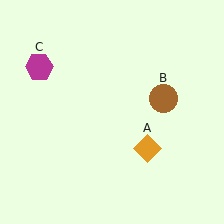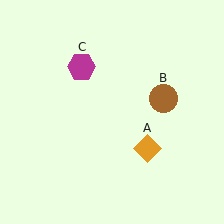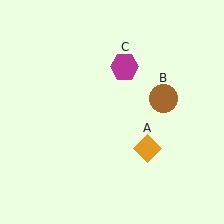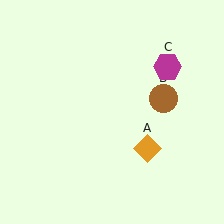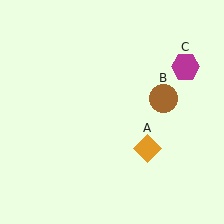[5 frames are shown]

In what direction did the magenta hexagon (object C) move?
The magenta hexagon (object C) moved right.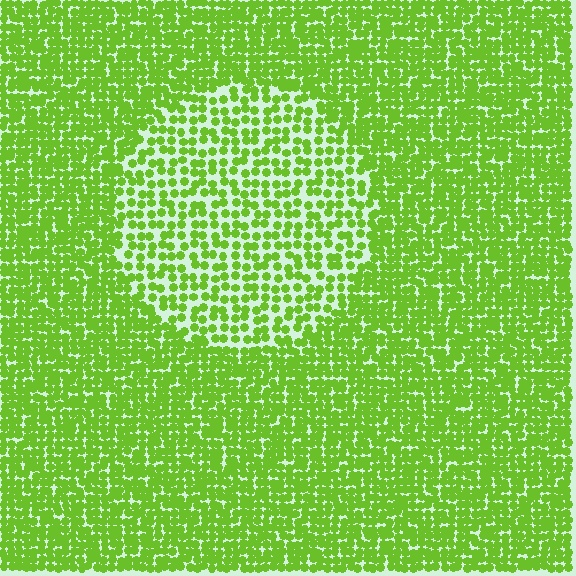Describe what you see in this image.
The image contains small lime elements arranged at two different densities. A circle-shaped region is visible where the elements are less densely packed than the surrounding area.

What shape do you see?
I see a circle.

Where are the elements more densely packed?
The elements are more densely packed outside the circle boundary.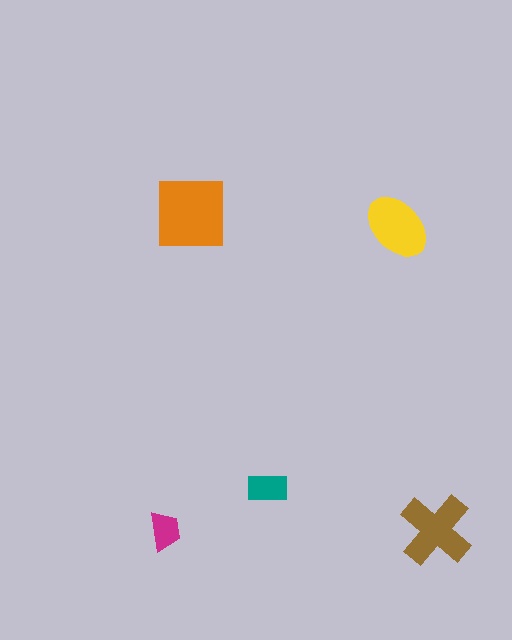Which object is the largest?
The orange square.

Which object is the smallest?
The magenta trapezoid.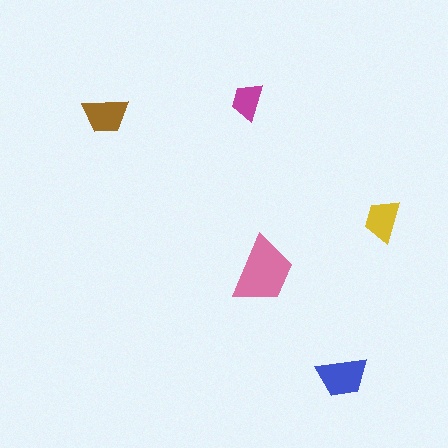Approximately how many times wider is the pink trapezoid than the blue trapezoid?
About 1.5 times wider.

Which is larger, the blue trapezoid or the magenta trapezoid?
The blue one.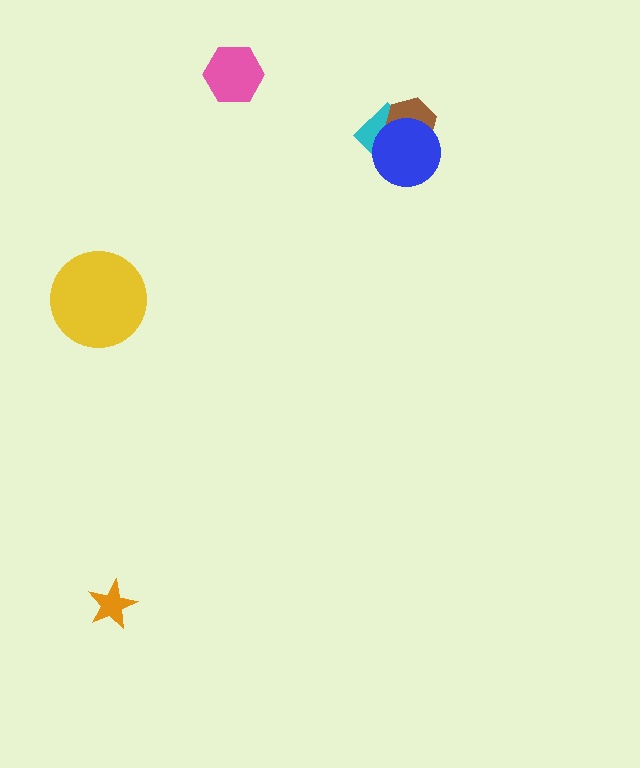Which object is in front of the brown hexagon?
The blue circle is in front of the brown hexagon.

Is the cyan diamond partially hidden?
Yes, it is partially covered by another shape.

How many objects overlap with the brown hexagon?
2 objects overlap with the brown hexagon.